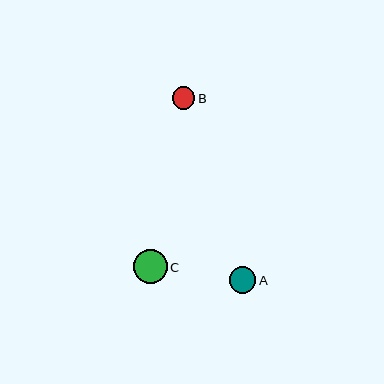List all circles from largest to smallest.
From largest to smallest: C, A, B.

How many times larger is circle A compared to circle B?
Circle A is approximately 1.2 times the size of circle B.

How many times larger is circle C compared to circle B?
Circle C is approximately 1.5 times the size of circle B.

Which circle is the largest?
Circle C is the largest with a size of approximately 34 pixels.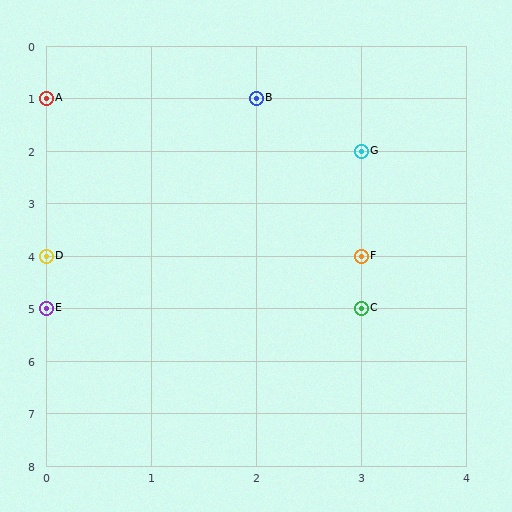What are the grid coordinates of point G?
Point G is at grid coordinates (3, 2).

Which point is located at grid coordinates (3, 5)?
Point C is at (3, 5).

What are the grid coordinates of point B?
Point B is at grid coordinates (2, 1).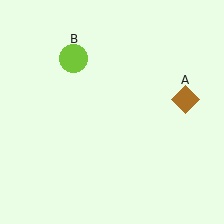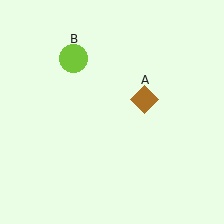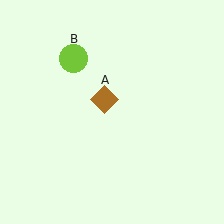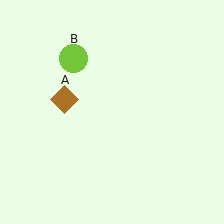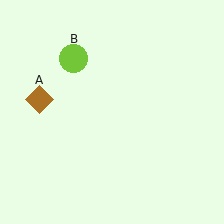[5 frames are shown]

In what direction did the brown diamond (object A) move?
The brown diamond (object A) moved left.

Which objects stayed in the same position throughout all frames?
Lime circle (object B) remained stationary.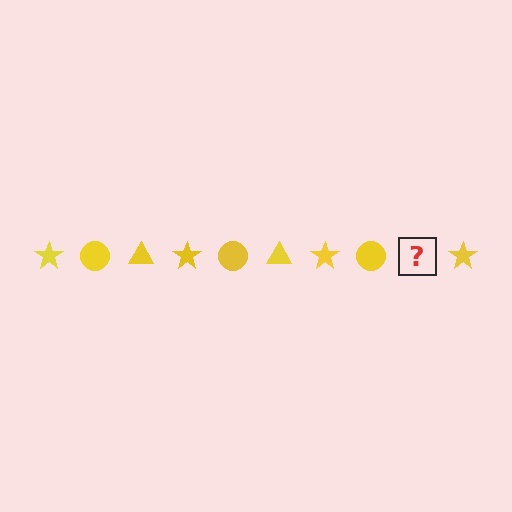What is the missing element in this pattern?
The missing element is a yellow triangle.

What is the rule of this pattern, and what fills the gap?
The rule is that the pattern cycles through star, circle, triangle shapes in yellow. The gap should be filled with a yellow triangle.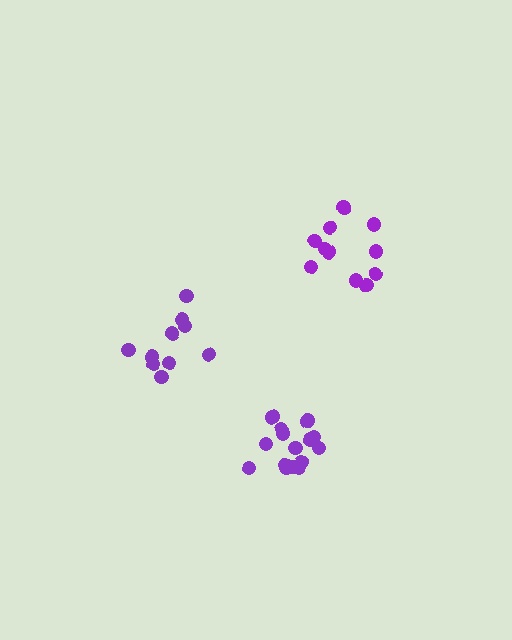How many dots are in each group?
Group 1: 10 dots, Group 2: 15 dots, Group 3: 11 dots (36 total).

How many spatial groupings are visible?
There are 3 spatial groupings.